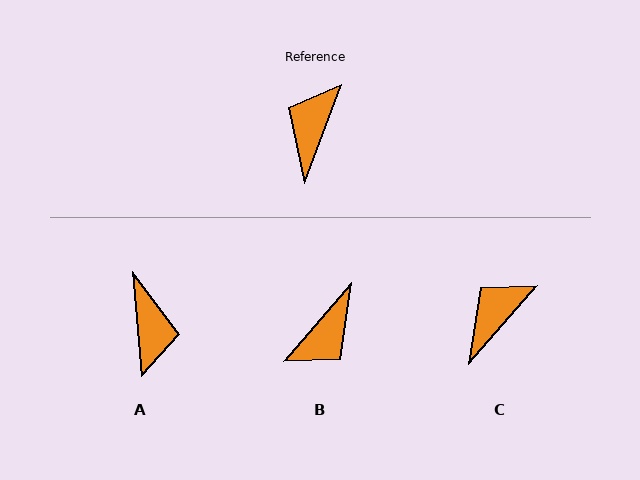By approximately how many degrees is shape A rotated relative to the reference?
Approximately 155 degrees clockwise.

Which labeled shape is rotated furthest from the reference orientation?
B, about 159 degrees away.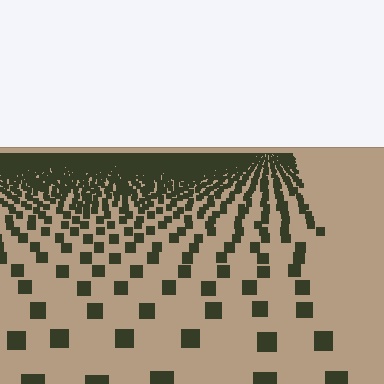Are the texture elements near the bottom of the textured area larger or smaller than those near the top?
Larger. Near the bottom, elements are closer to the viewer and appear at a bigger on-screen size.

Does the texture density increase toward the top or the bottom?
Density increases toward the top.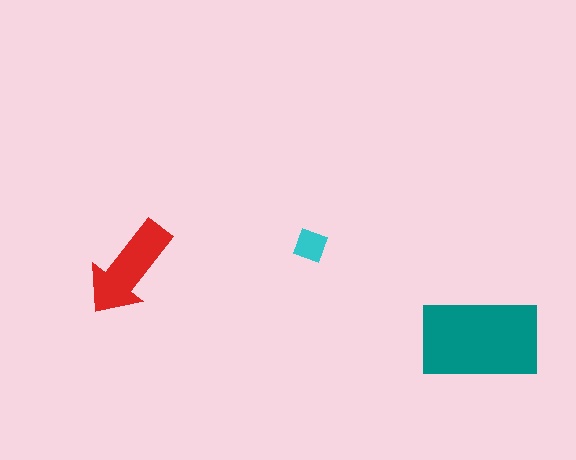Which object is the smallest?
The cyan diamond.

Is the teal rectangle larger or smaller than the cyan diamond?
Larger.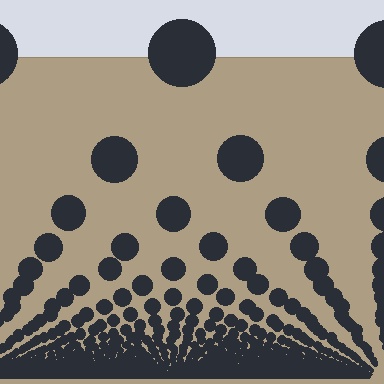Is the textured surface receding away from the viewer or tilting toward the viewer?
The surface appears to tilt toward the viewer. Texture elements get larger and sparser toward the top.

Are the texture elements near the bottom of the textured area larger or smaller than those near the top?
Smaller. The gradient is inverted — elements near the bottom are smaller and denser.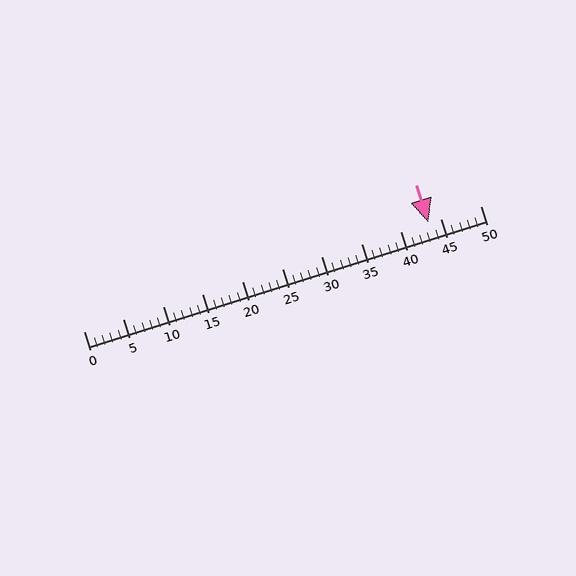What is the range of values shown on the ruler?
The ruler shows values from 0 to 50.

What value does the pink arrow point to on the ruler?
The pink arrow points to approximately 43.